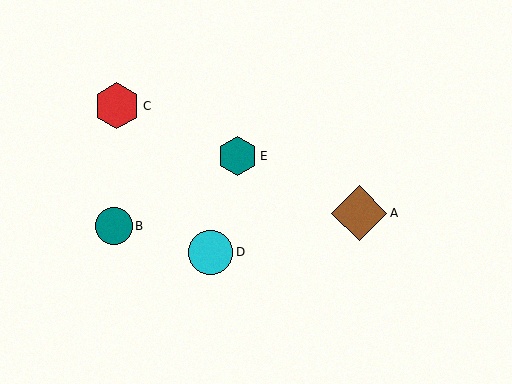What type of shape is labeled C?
Shape C is a red hexagon.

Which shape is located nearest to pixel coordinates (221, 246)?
The cyan circle (labeled D) at (211, 252) is nearest to that location.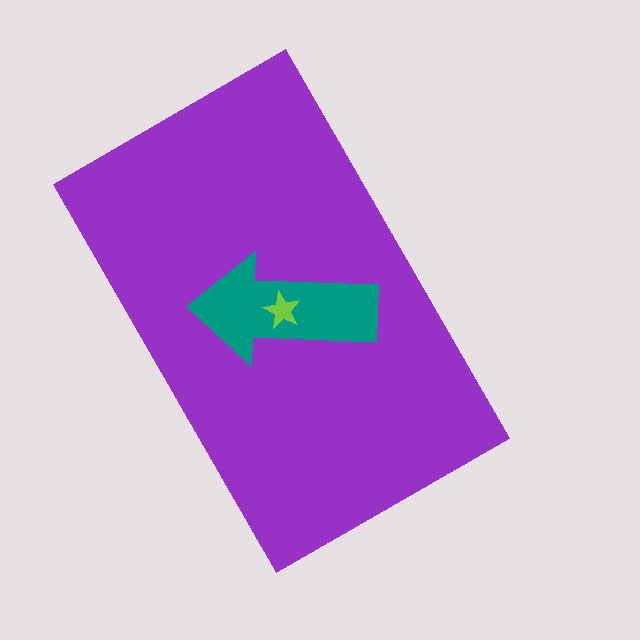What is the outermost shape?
The purple rectangle.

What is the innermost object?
The lime star.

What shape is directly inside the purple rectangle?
The teal arrow.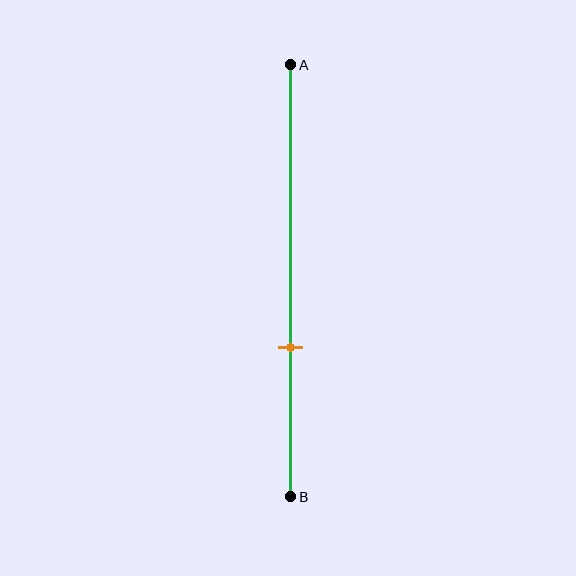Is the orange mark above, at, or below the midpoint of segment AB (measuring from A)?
The orange mark is below the midpoint of segment AB.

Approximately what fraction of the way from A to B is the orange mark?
The orange mark is approximately 65% of the way from A to B.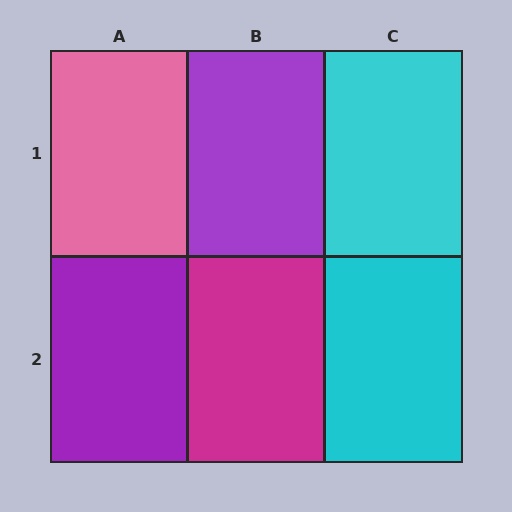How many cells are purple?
2 cells are purple.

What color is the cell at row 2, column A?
Purple.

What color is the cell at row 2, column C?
Cyan.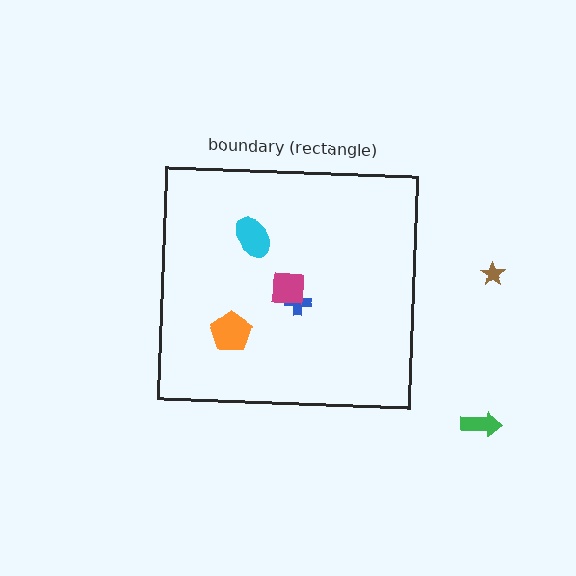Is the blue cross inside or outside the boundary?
Inside.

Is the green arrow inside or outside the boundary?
Outside.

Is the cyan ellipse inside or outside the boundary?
Inside.